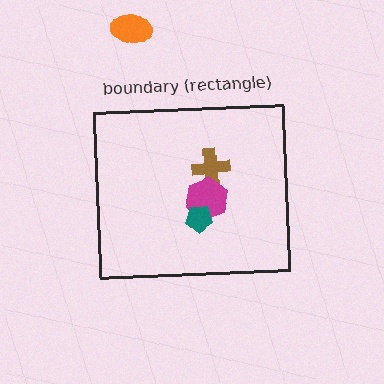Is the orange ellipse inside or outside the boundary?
Outside.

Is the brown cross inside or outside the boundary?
Inside.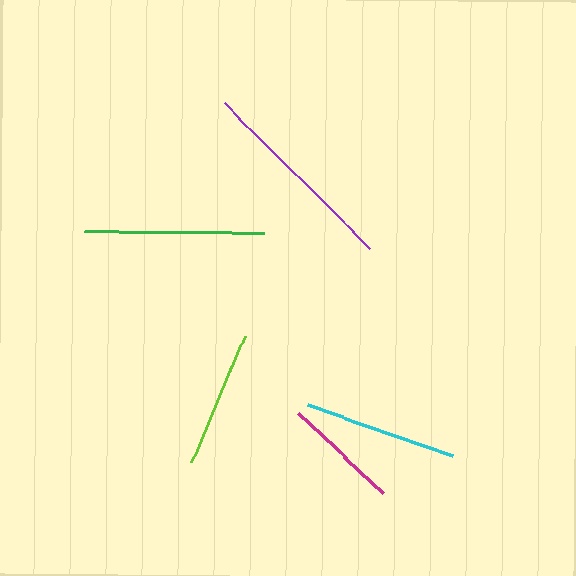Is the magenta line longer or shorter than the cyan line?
The cyan line is longer than the magenta line.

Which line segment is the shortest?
The magenta line is the shortest at approximately 117 pixels.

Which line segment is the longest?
The purple line is the longest at approximately 206 pixels.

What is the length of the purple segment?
The purple segment is approximately 206 pixels long.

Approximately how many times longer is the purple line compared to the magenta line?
The purple line is approximately 1.8 times the length of the magenta line.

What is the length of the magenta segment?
The magenta segment is approximately 117 pixels long.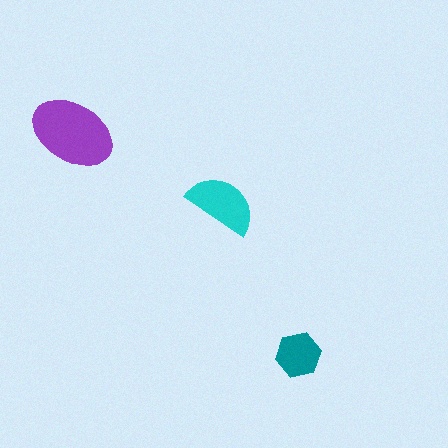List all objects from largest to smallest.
The purple ellipse, the cyan semicircle, the teal hexagon.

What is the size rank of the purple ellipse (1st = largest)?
1st.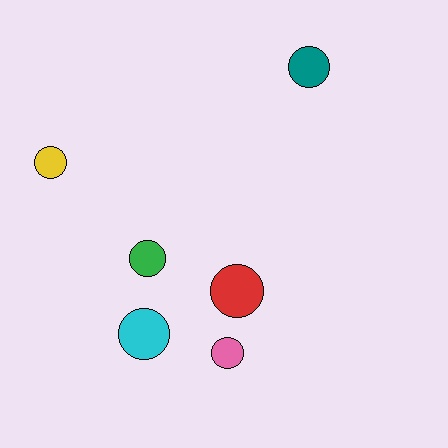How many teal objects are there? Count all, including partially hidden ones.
There is 1 teal object.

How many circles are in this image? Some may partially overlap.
There are 6 circles.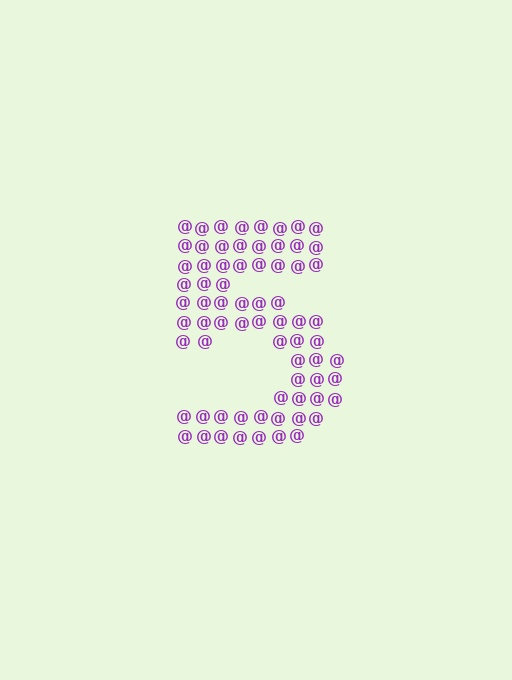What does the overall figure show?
The overall figure shows the digit 5.